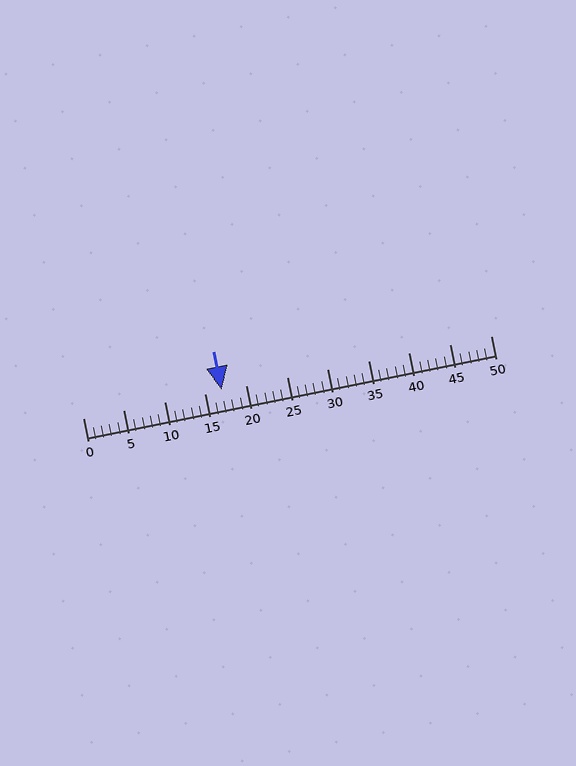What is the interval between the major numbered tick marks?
The major tick marks are spaced 5 units apart.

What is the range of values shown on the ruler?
The ruler shows values from 0 to 50.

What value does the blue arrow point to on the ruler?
The blue arrow points to approximately 17.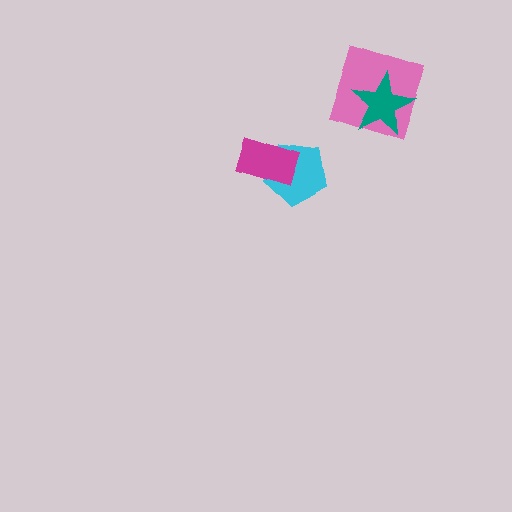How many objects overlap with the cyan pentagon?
1 object overlaps with the cyan pentagon.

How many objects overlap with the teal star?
1 object overlaps with the teal star.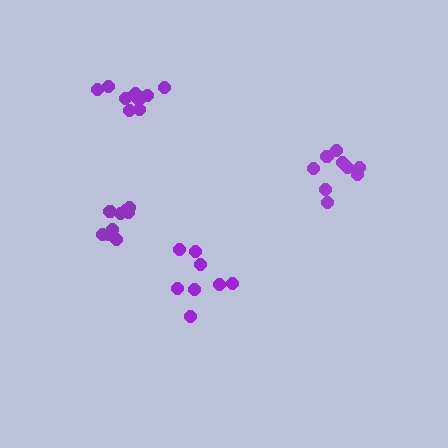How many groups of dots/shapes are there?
There are 4 groups.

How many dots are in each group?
Group 1: 9 dots, Group 2: 9 dots, Group 3: 11 dots, Group 4: 8 dots (37 total).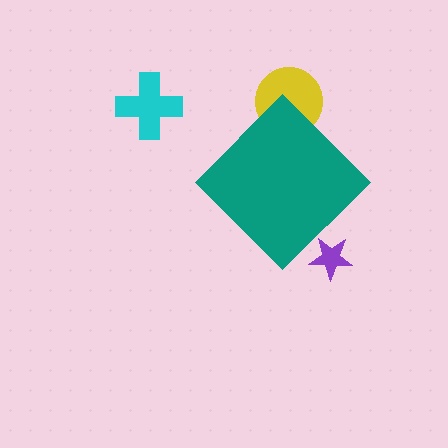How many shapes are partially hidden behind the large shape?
2 shapes are partially hidden.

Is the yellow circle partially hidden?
Yes, the yellow circle is partially hidden behind the teal diamond.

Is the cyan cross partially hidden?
No, the cyan cross is fully visible.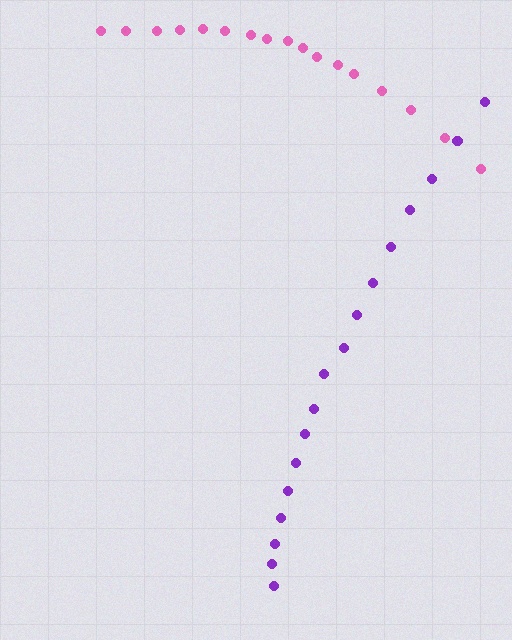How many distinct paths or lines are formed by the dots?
There are 2 distinct paths.